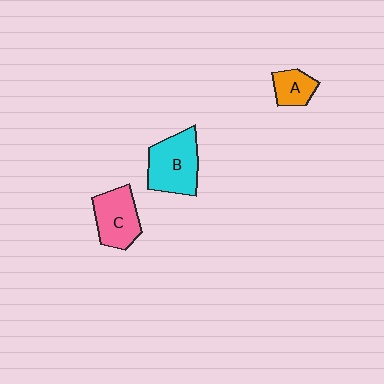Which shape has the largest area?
Shape B (cyan).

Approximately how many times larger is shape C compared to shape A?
Approximately 1.7 times.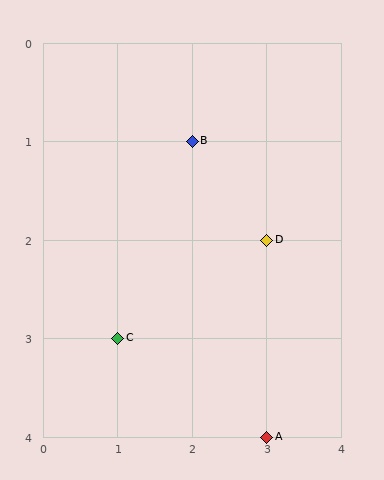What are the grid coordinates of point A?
Point A is at grid coordinates (3, 4).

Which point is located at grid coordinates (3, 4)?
Point A is at (3, 4).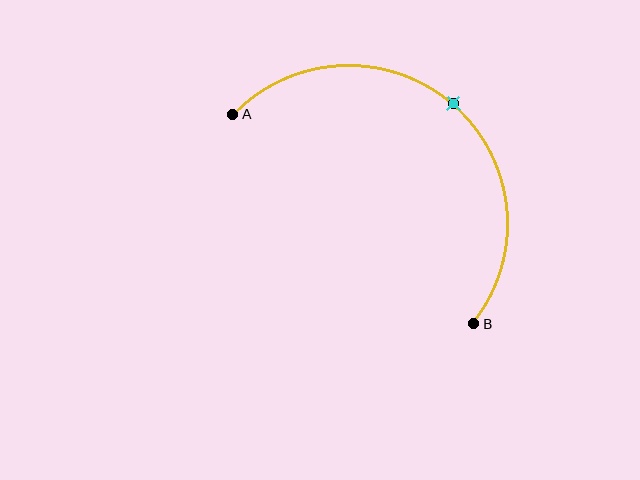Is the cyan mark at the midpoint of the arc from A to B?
Yes. The cyan mark lies on the arc at equal arc-length from both A and B — it is the arc midpoint.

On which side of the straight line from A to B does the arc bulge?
The arc bulges above and to the right of the straight line connecting A and B.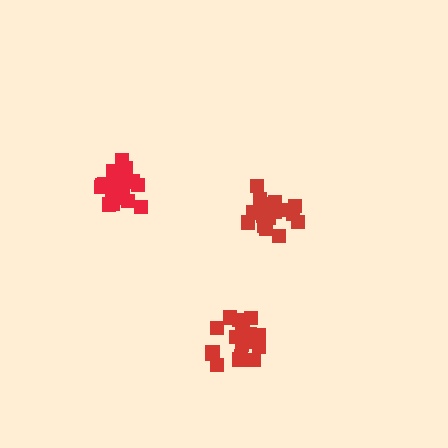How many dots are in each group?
Group 1: 21 dots, Group 2: 18 dots, Group 3: 20 dots (59 total).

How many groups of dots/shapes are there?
There are 3 groups.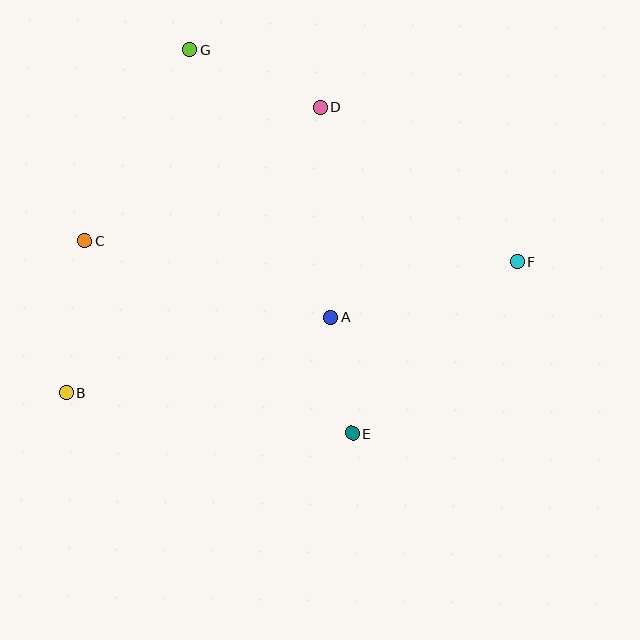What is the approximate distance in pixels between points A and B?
The distance between A and B is approximately 275 pixels.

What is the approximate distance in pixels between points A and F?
The distance between A and F is approximately 195 pixels.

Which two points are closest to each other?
Points A and E are closest to each other.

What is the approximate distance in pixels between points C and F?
The distance between C and F is approximately 433 pixels.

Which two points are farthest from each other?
Points B and F are farthest from each other.